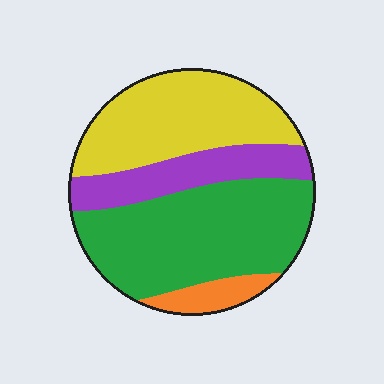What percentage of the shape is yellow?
Yellow covers about 30% of the shape.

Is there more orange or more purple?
Purple.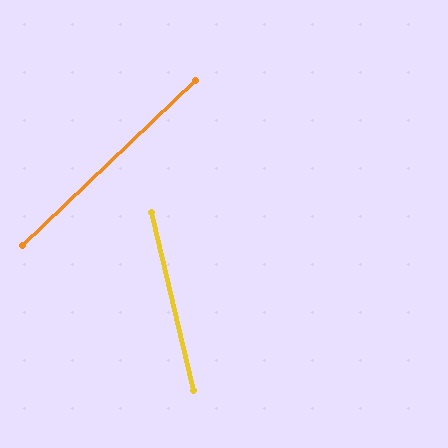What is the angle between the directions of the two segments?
Approximately 60 degrees.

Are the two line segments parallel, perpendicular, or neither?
Neither parallel nor perpendicular — they differ by about 60°.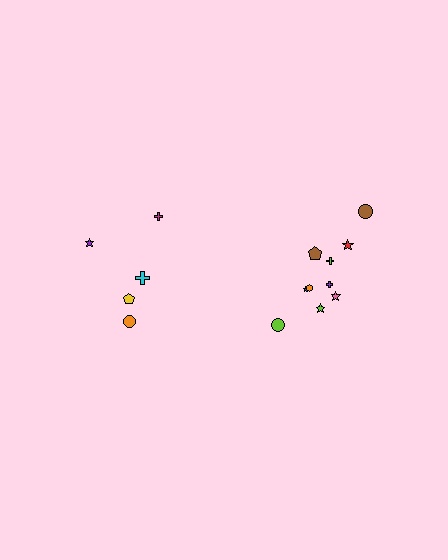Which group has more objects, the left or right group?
The right group.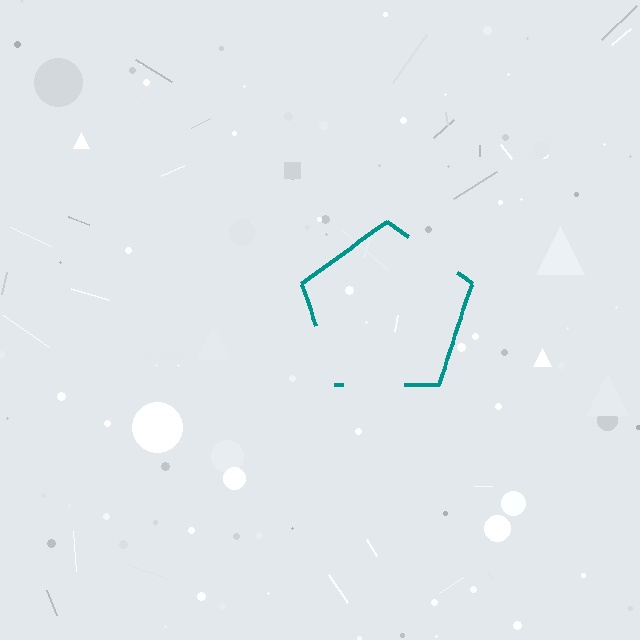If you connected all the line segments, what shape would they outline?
They would outline a pentagon.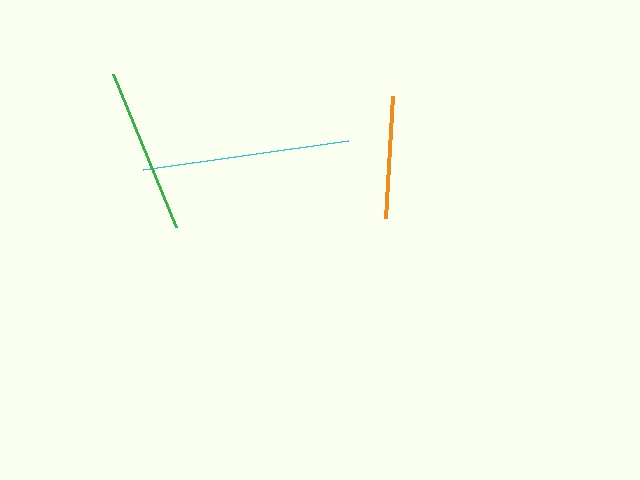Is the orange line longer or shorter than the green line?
The green line is longer than the orange line.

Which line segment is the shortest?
The orange line is the shortest at approximately 122 pixels.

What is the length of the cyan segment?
The cyan segment is approximately 207 pixels long.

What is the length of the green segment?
The green segment is approximately 165 pixels long.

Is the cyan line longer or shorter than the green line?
The cyan line is longer than the green line.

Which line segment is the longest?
The cyan line is the longest at approximately 207 pixels.